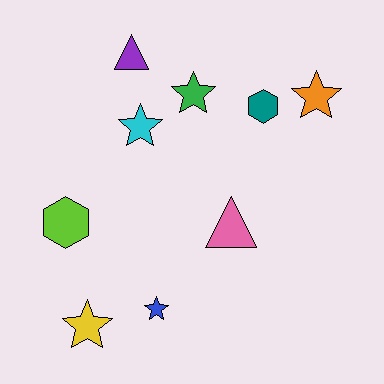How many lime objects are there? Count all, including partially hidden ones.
There is 1 lime object.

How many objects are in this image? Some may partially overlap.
There are 9 objects.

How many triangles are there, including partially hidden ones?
There are 2 triangles.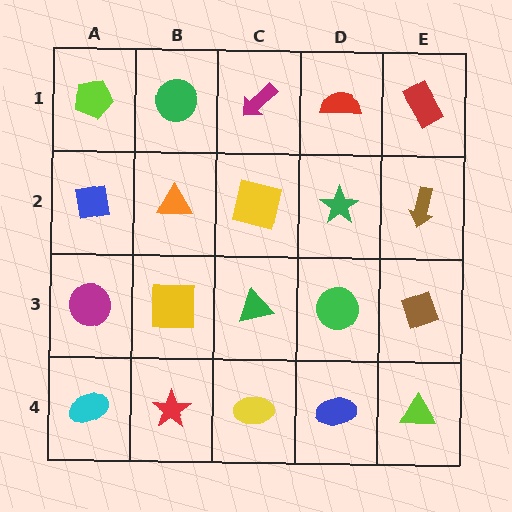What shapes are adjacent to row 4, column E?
A brown diamond (row 3, column E), a blue ellipse (row 4, column D).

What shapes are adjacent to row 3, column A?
A blue square (row 2, column A), a cyan ellipse (row 4, column A), a yellow square (row 3, column B).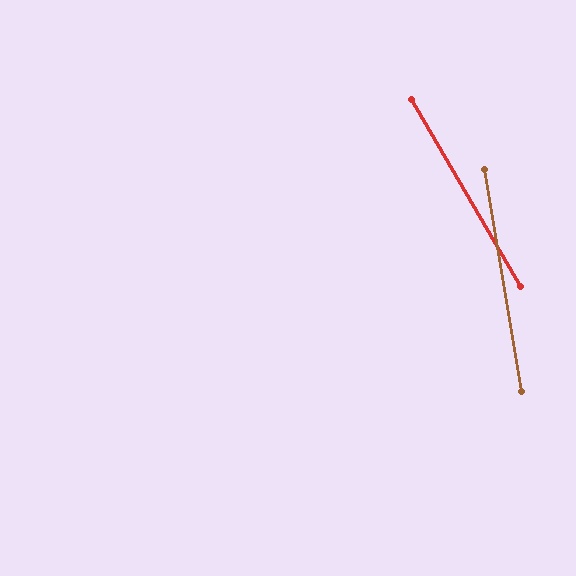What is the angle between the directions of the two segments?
Approximately 21 degrees.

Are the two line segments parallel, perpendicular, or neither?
Neither parallel nor perpendicular — they differ by about 21°.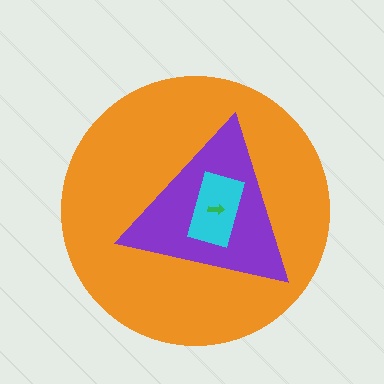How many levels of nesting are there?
4.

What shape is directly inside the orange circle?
The purple triangle.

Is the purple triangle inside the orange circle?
Yes.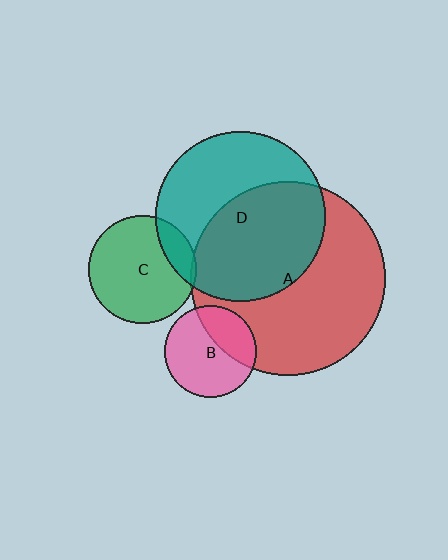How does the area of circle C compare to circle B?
Approximately 1.4 times.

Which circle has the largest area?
Circle A (red).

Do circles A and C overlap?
Yes.